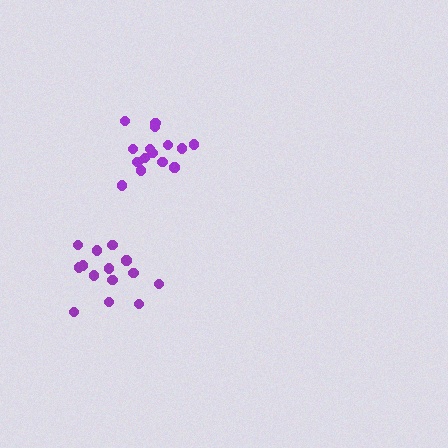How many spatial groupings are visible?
There are 2 spatial groupings.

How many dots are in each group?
Group 1: 15 dots, Group 2: 14 dots (29 total).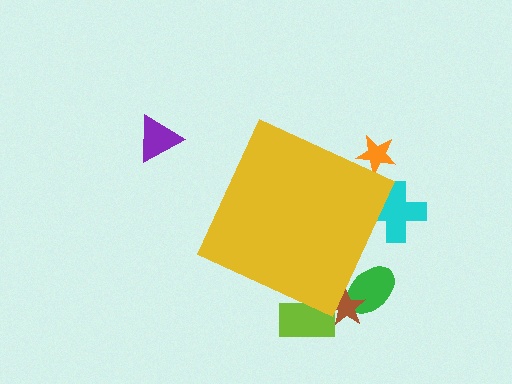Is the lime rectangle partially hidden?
Yes, the lime rectangle is partially hidden behind the yellow diamond.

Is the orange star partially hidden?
Yes, the orange star is partially hidden behind the yellow diamond.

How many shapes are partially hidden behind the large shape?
5 shapes are partially hidden.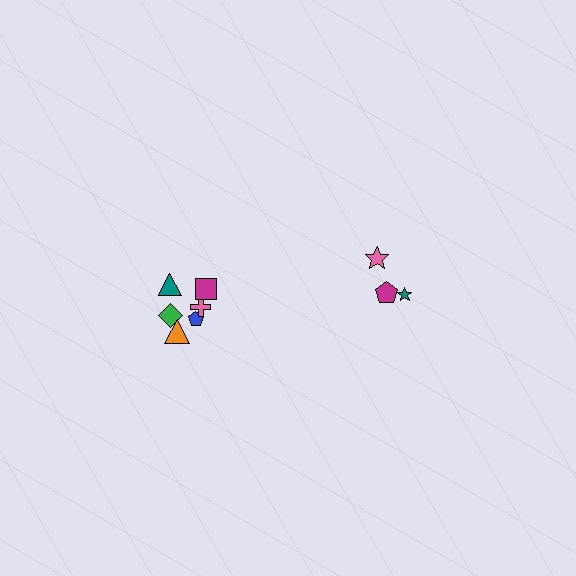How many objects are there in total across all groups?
There are 9 objects.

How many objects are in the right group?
There are 3 objects.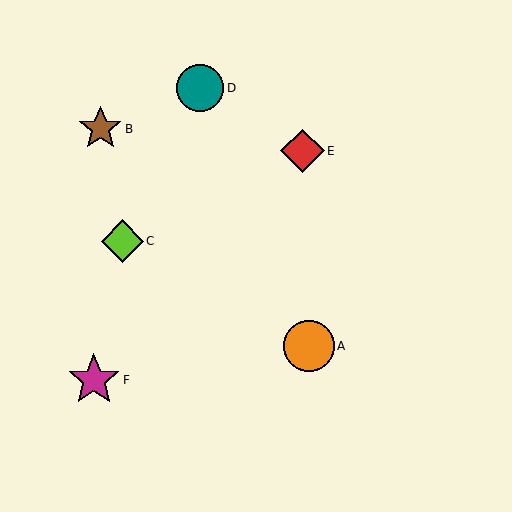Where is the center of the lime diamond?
The center of the lime diamond is at (122, 241).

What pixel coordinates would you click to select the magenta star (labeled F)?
Click at (94, 380) to select the magenta star F.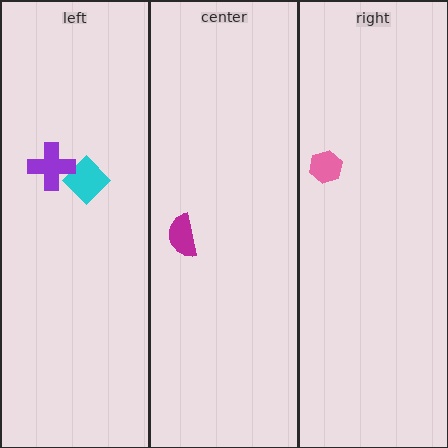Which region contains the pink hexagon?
The right region.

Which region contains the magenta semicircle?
The center region.